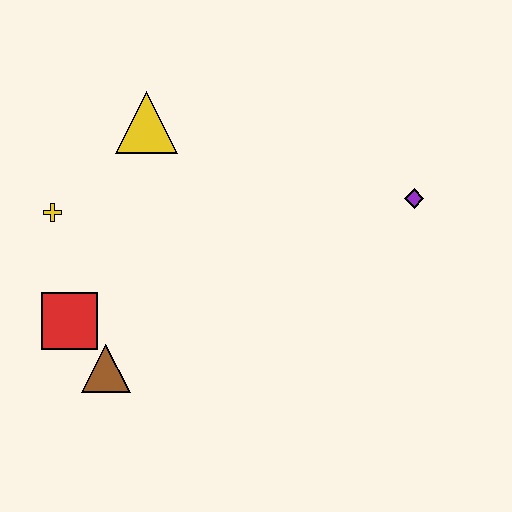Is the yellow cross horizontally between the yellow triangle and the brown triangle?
No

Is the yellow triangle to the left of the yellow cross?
No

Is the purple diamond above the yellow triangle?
No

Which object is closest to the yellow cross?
The red square is closest to the yellow cross.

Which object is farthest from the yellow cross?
The purple diamond is farthest from the yellow cross.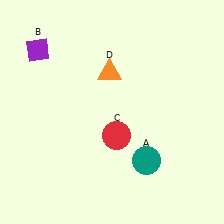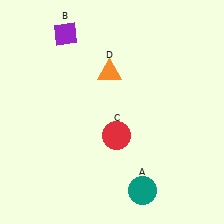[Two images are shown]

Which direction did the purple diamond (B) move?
The purple diamond (B) moved right.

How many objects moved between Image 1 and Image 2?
2 objects moved between the two images.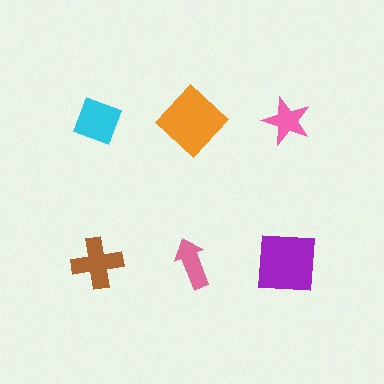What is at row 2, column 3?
A purple square.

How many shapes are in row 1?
3 shapes.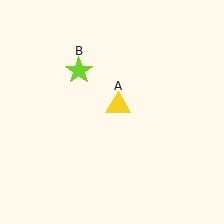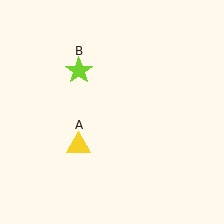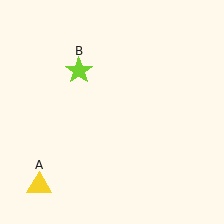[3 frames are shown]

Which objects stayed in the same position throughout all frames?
Lime star (object B) remained stationary.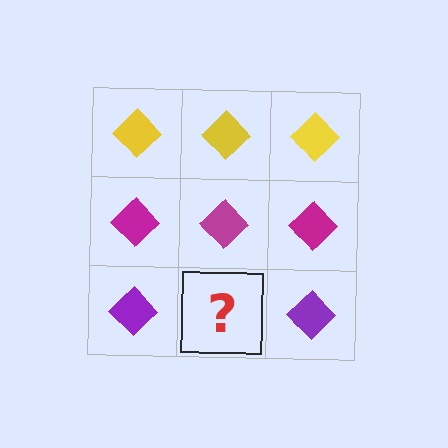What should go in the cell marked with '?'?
The missing cell should contain a purple diamond.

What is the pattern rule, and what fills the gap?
The rule is that each row has a consistent color. The gap should be filled with a purple diamond.